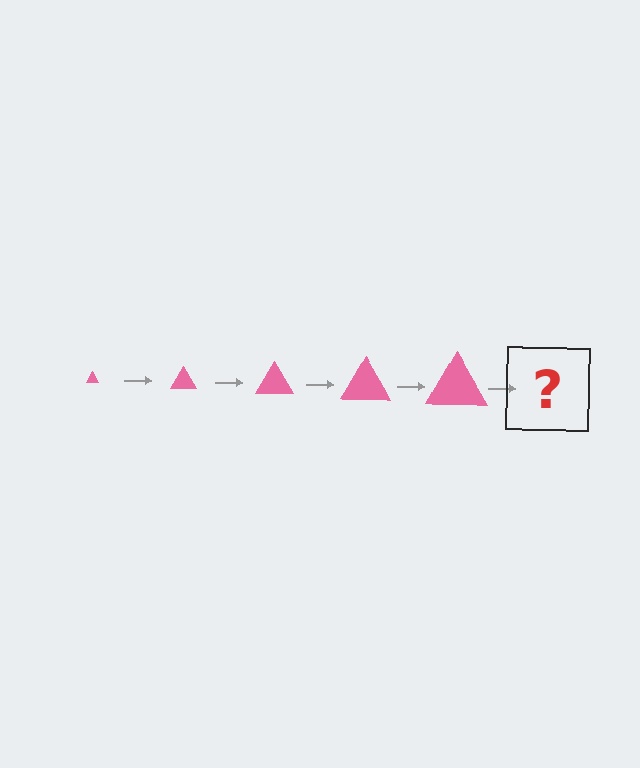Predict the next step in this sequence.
The next step is a pink triangle, larger than the previous one.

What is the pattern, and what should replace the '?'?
The pattern is that the triangle gets progressively larger each step. The '?' should be a pink triangle, larger than the previous one.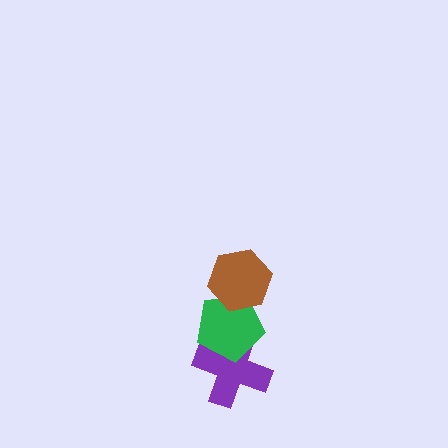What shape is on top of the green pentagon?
The brown hexagon is on top of the green pentagon.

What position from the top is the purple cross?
The purple cross is 3rd from the top.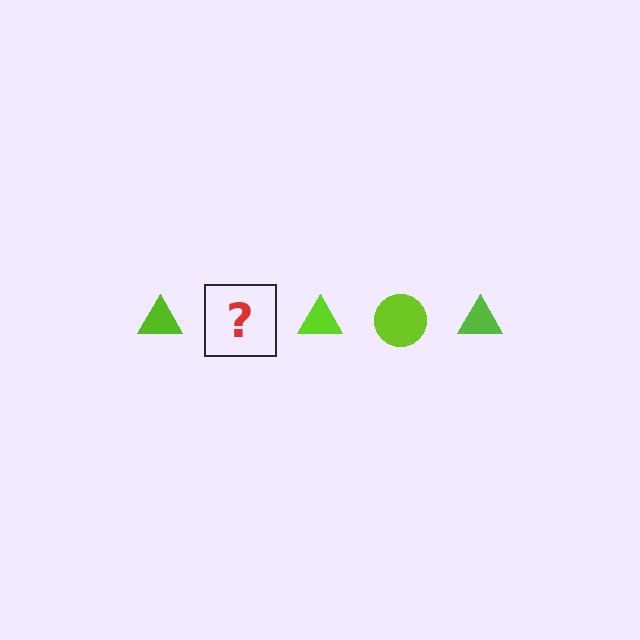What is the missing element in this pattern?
The missing element is a lime circle.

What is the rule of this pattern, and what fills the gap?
The rule is that the pattern cycles through triangle, circle shapes in lime. The gap should be filled with a lime circle.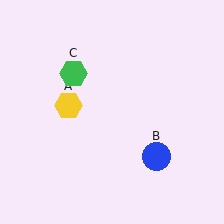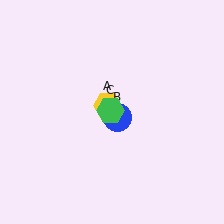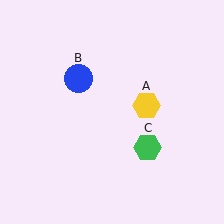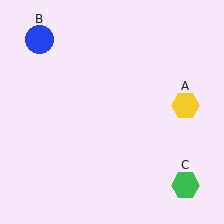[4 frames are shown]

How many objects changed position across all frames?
3 objects changed position: yellow hexagon (object A), blue circle (object B), green hexagon (object C).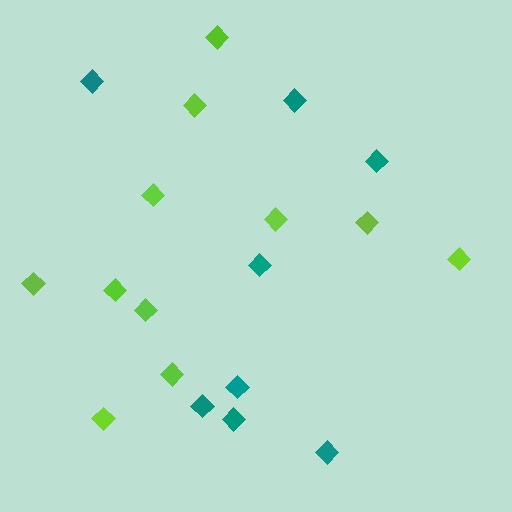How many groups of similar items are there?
There are 2 groups: one group of teal diamonds (8) and one group of lime diamonds (11).